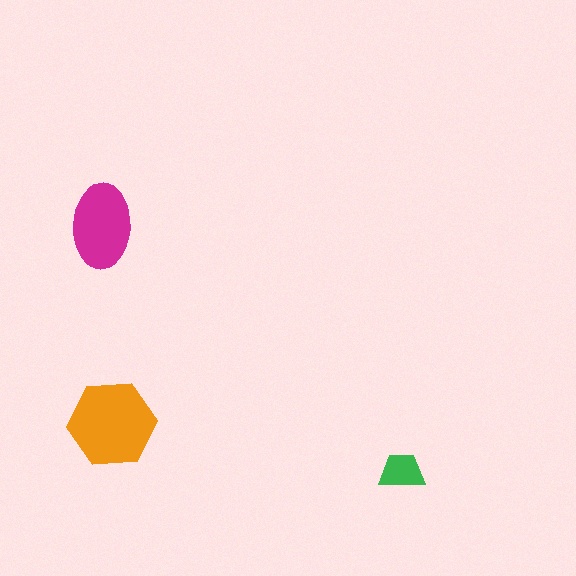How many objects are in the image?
There are 3 objects in the image.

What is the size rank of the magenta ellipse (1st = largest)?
2nd.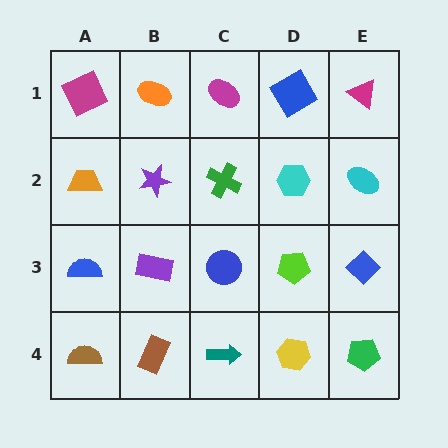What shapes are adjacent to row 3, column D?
A cyan hexagon (row 2, column D), a yellow hexagon (row 4, column D), a blue circle (row 3, column C), a blue diamond (row 3, column E).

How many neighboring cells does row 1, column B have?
3.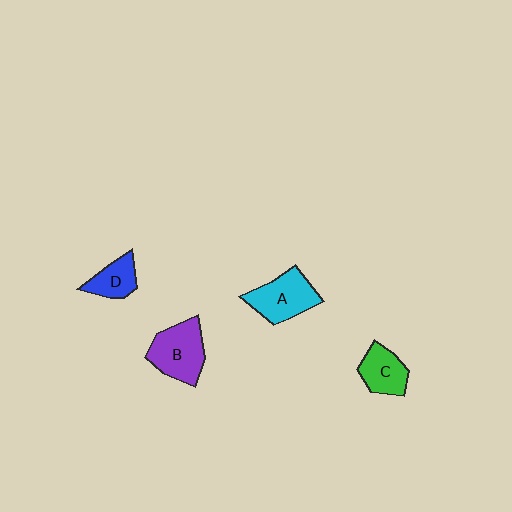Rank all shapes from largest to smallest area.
From largest to smallest: B (purple), A (cyan), C (green), D (blue).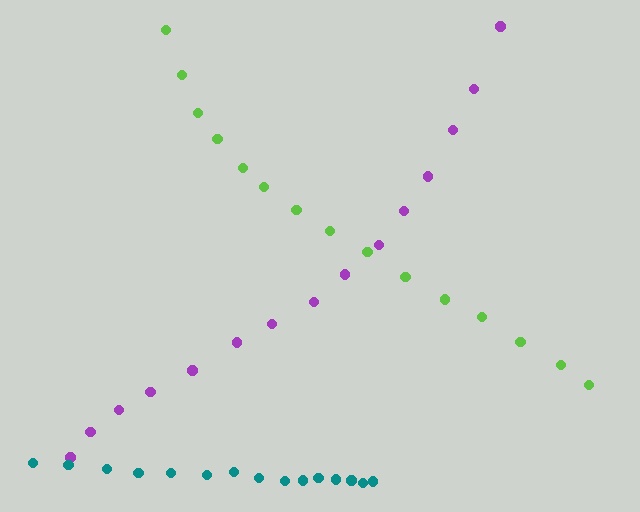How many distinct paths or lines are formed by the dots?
There are 3 distinct paths.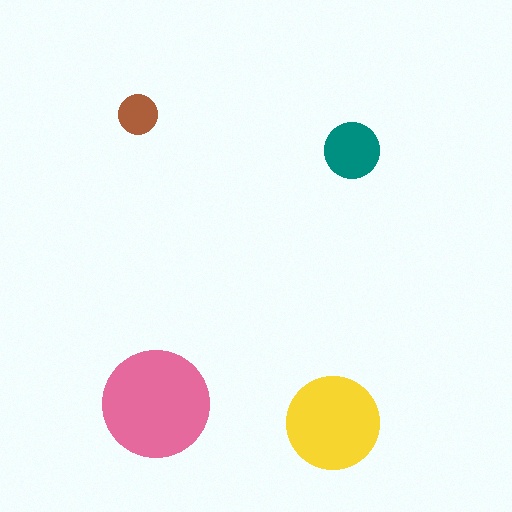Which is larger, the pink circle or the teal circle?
The pink one.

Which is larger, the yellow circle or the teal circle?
The yellow one.